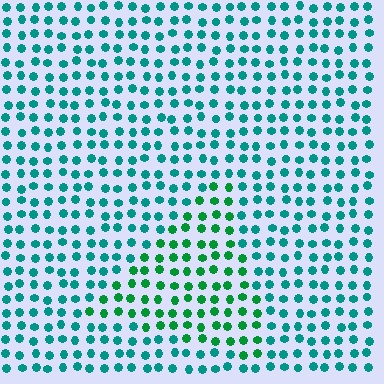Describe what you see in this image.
The image is filled with small teal elements in a uniform arrangement. A triangle-shaped region is visible where the elements are tinted to a slightly different hue, forming a subtle color boundary.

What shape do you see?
I see a triangle.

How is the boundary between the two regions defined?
The boundary is defined purely by a slight shift in hue (about 34 degrees). Spacing, size, and orientation are identical on both sides.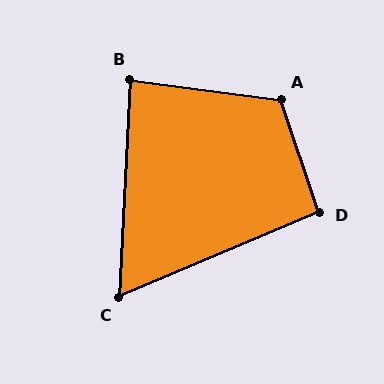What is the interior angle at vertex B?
Approximately 85 degrees (approximately right).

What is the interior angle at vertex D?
Approximately 95 degrees (approximately right).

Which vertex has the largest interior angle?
A, at approximately 116 degrees.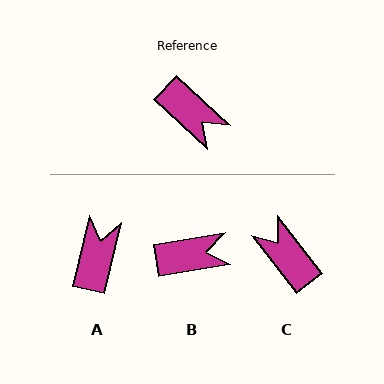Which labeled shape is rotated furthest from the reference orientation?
C, about 171 degrees away.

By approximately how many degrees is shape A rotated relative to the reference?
Approximately 119 degrees counter-clockwise.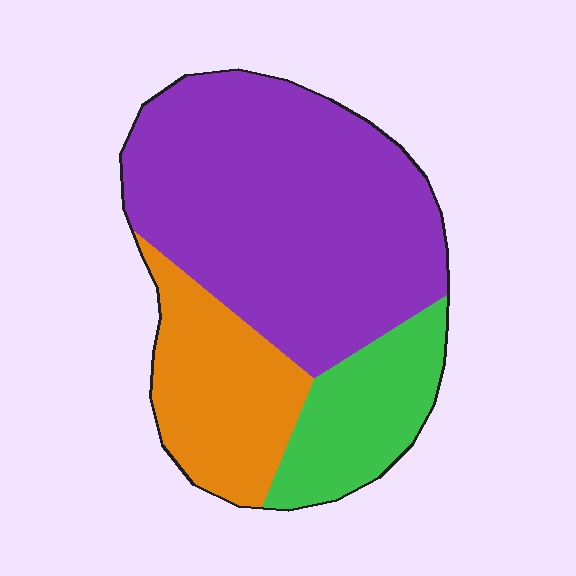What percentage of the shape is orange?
Orange covers about 25% of the shape.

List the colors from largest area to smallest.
From largest to smallest: purple, orange, green.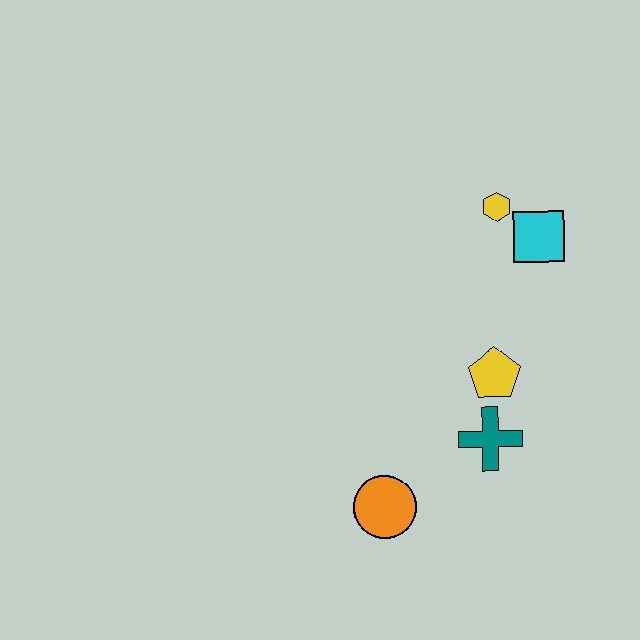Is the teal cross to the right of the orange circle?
Yes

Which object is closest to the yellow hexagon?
The cyan square is closest to the yellow hexagon.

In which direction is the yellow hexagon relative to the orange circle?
The yellow hexagon is above the orange circle.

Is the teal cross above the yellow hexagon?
No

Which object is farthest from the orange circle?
The yellow hexagon is farthest from the orange circle.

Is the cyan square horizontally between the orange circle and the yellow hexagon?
No